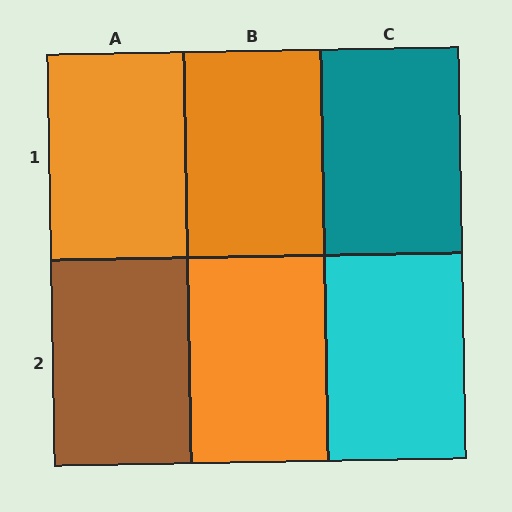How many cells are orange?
3 cells are orange.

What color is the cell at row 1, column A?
Orange.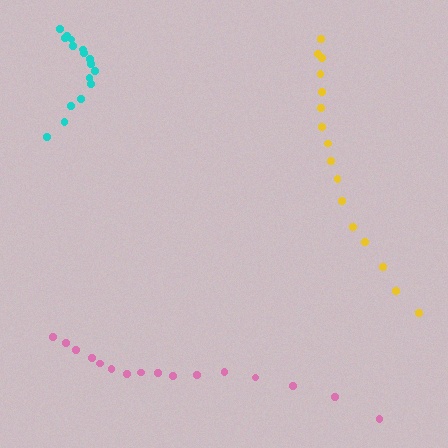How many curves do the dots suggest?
There are 3 distinct paths.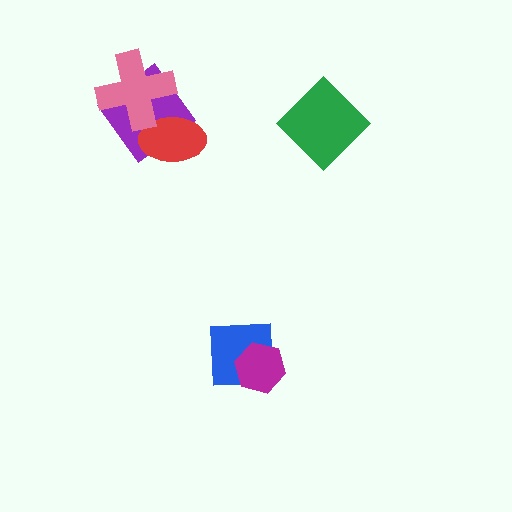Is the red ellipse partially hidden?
Yes, it is partially covered by another shape.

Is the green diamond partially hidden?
No, no other shape covers it.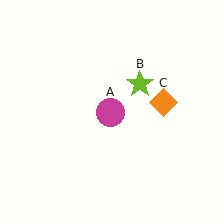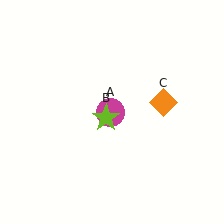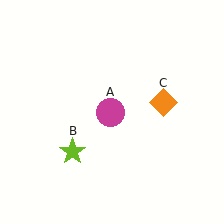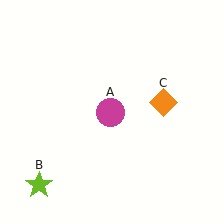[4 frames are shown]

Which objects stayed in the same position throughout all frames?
Magenta circle (object A) and orange diamond (object C) remained stationary.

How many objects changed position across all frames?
1 object changed position: lime star (object B).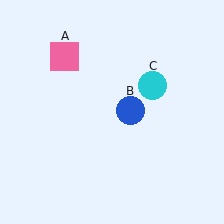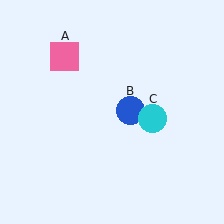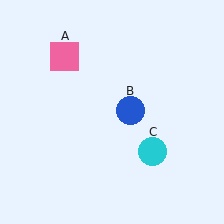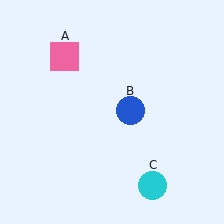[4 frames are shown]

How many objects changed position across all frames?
1 object changed position: cyan circle (object C).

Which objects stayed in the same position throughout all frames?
Pink square (object A) and blue circle (object B) remained stationary.